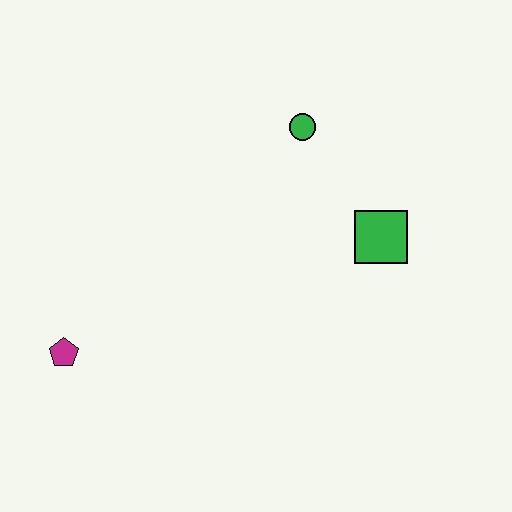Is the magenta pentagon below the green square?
Yes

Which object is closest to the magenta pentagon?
The green circle is closest to the magenta pentagon.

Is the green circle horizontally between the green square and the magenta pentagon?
Yes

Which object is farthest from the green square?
The magenta pentagon is farthest from the green square.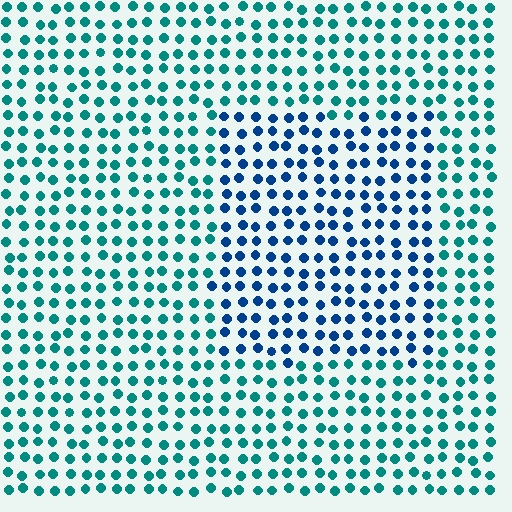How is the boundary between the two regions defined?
The boundary is defined purely by a slight shift in hue (about 39 degrees). Spacing, size, and orientation are identical on both sides.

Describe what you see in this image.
The image is filled with small teal elements in a uniform arrangement. A rectangle-shaped region is visible where the elements are tinted to a slightly different hue, forming a subtle color boundary.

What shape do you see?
I see a rectangle.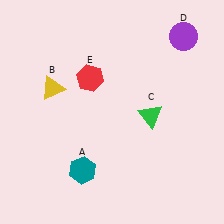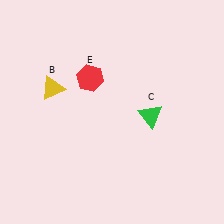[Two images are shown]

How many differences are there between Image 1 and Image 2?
There are 2 differences between the two images.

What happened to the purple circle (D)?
The purple circle (D) was removed in Image 2. It was in the top-right area of Image 1.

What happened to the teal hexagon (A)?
The teal hexagon (A) was removed in Image 2. It was in the bottom-left area of Image 1.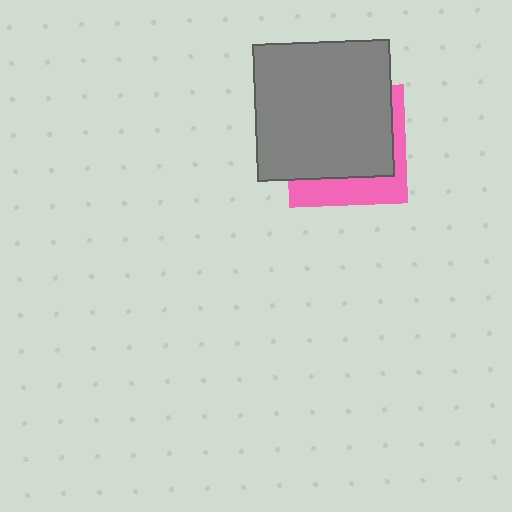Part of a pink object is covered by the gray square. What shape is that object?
It is a square.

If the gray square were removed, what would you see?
You would see the complete pink square.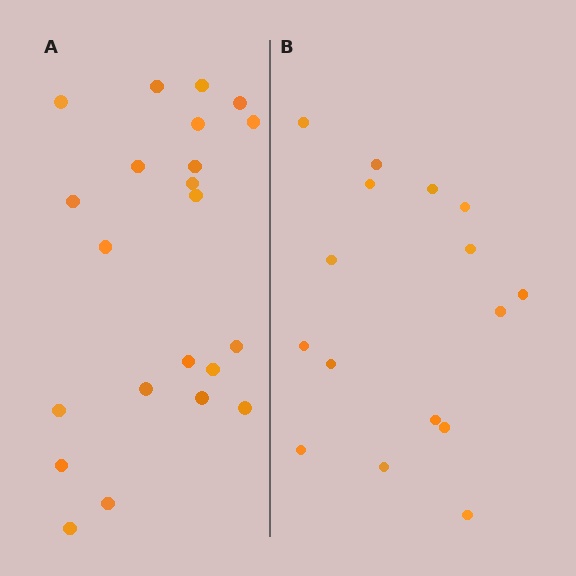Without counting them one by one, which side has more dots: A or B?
Region A (the left region) has more dots.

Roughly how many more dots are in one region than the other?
Region A has about 6 more dots than region B.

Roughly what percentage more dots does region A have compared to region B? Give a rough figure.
About 40% more.